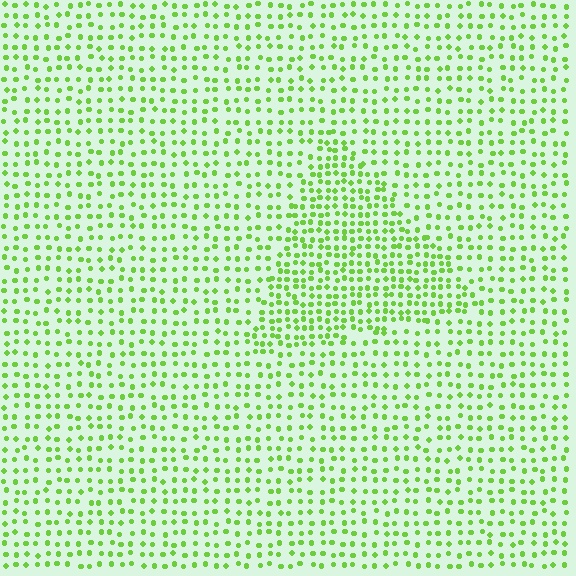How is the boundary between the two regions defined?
The boundary is defined by a change in element density (approximately 1.7x ratio). All elements are the same color, size, and shape.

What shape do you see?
I see a triangle.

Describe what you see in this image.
The image contains small lime elements arranged at two different densities. A triangle-shaped region is visible where the elements are more densely packed than the surrounding area.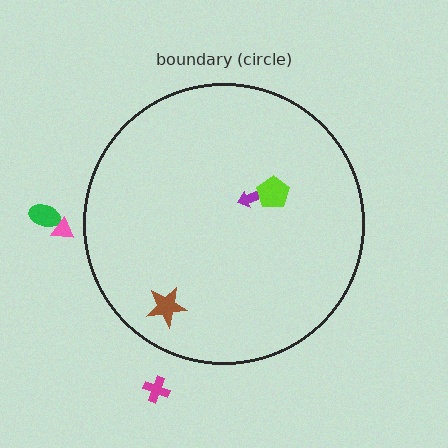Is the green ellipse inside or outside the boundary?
Outside.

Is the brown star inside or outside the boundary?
Inside.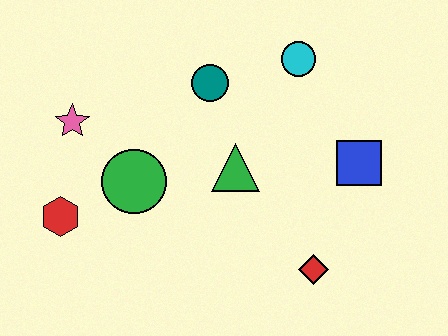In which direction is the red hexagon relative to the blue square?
The red hexagon is to the left of the blue square.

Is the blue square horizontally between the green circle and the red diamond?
No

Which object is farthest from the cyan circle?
The red hexagon is farthest from the cyan circle.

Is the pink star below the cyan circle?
Yes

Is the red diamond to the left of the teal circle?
No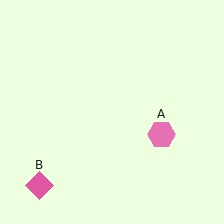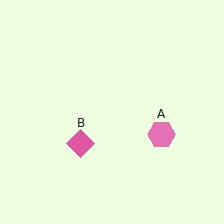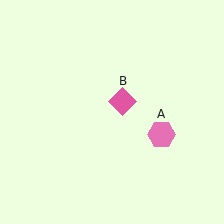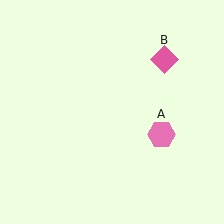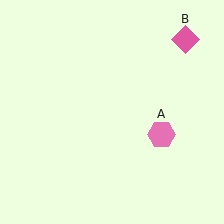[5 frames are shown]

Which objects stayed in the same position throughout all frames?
Pink hexagon (object A) remained stationary.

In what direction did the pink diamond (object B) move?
The pink diamond (object B) moved up and to the right.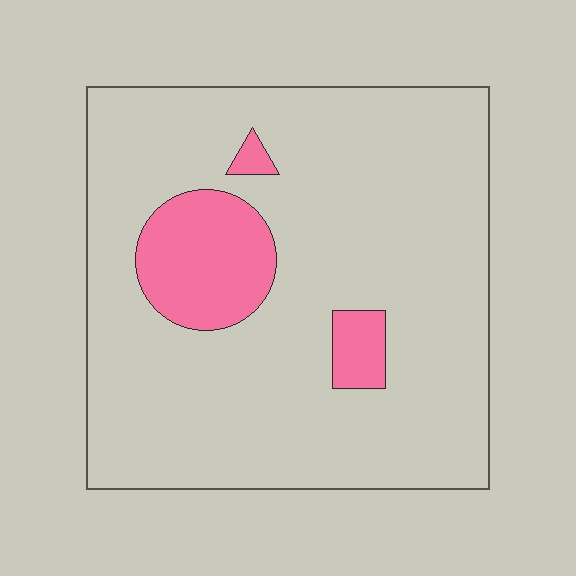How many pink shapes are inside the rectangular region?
3.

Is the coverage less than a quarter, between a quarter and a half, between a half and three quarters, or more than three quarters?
Less than a quarter.